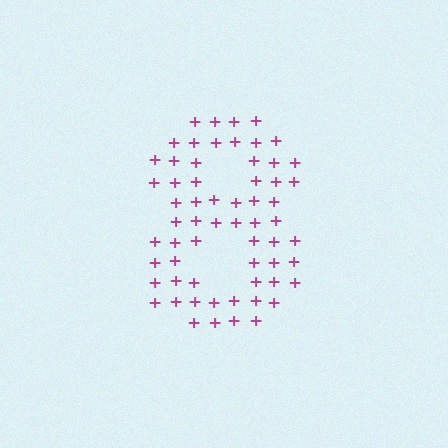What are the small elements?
The small elements are plus signs.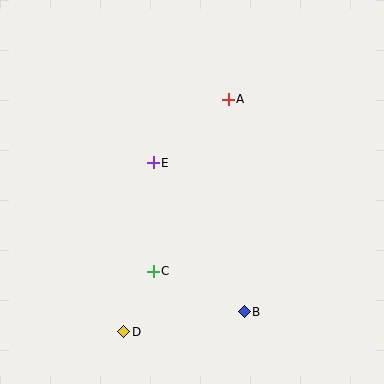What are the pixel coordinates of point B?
Point B is at (244, 312).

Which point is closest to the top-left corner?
Point E is closest to the top-left corner.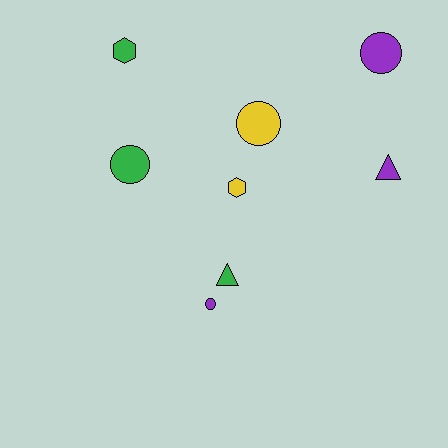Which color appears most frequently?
Green, with 3 objects.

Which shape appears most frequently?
Circle, with 4 objects.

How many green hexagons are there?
There is 1 green hexagon.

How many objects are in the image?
There are 8 objects.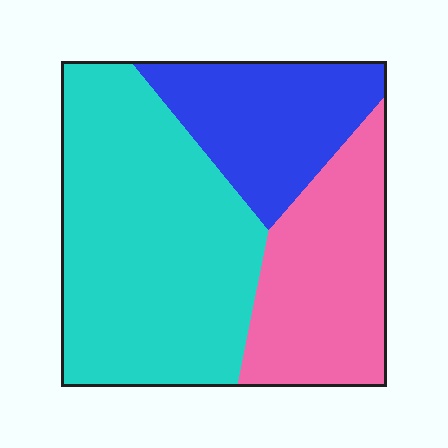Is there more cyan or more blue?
Cyan.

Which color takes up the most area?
Cyan, at roughly 50%.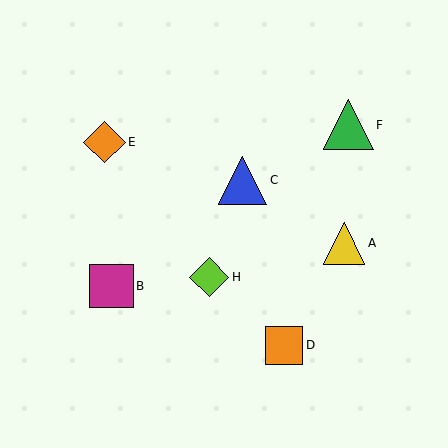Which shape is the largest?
The green triangle (labeled F) is the largest.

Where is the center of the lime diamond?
The center of the lime diamond is at (209, 277).